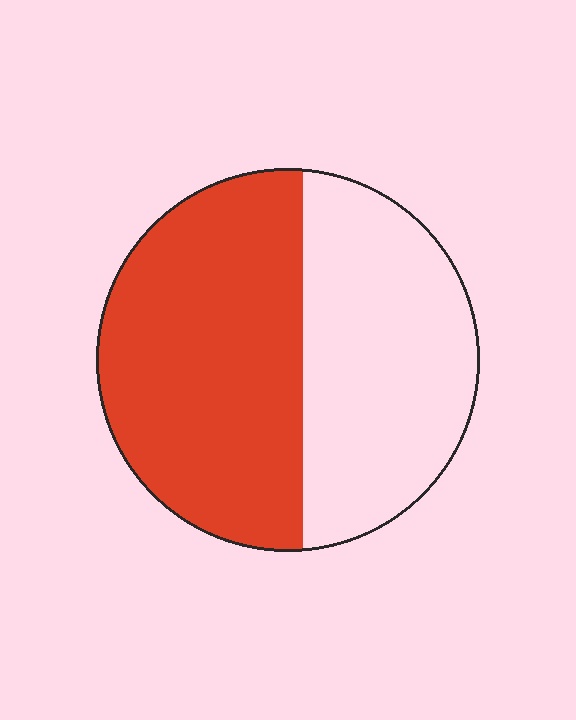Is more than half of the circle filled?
Yes.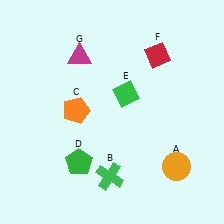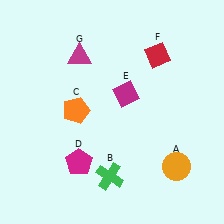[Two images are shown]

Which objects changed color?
D changed from green to magenta. E changed from green to magenta.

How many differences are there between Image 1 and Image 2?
There are 2 differences between the two images.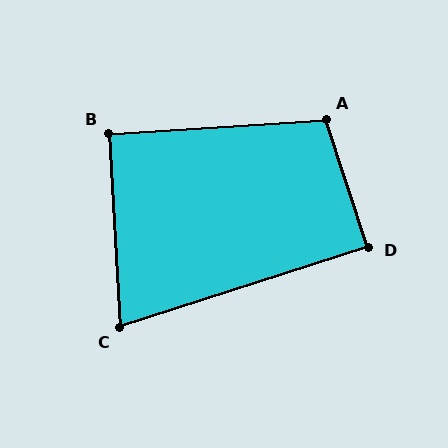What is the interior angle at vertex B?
Approximately 90 degrees (approximately right).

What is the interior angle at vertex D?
Approximately 90 degrees (approximately right).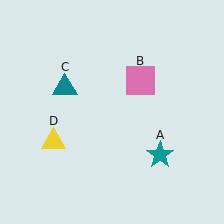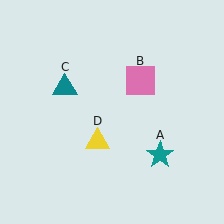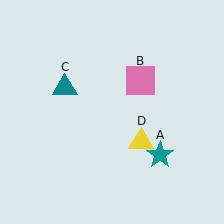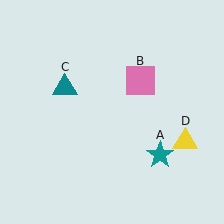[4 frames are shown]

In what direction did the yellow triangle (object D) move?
The yellow triangle (object D) moved right.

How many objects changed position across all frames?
1 object changed position: yellow triangle (object D).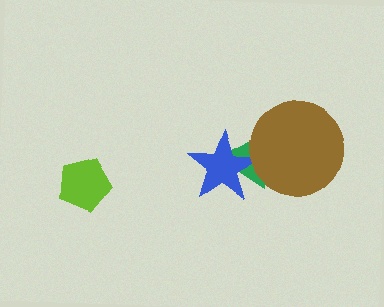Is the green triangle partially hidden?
Yes, it is partially covered by another shape.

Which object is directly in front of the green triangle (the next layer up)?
The blue star is directly in front of the green triangle.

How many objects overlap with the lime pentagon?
0 objects overlap with the lime pentagon.